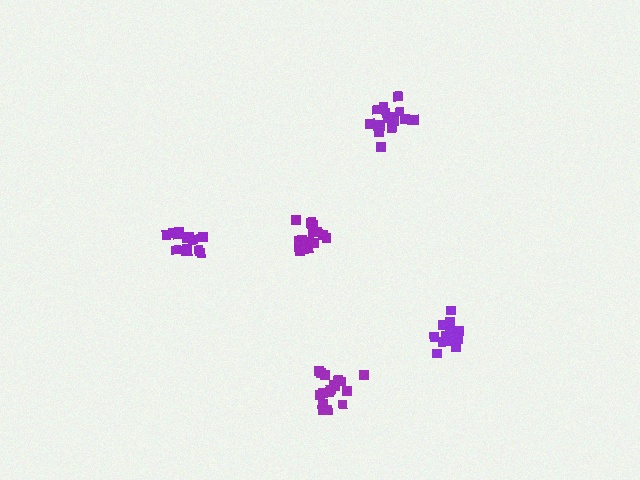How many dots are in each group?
Group 1: 18 dots, Group 2: 18 dots, Group 3: 14 dots, Group 4: 17 dots, Group 5: 15 dots (82 total).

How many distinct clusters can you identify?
There are 5 distinct clusters.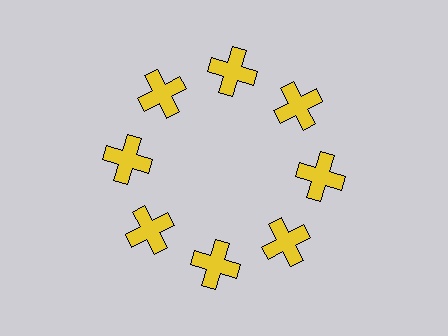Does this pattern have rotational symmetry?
Yes, this pattern has 8-fold rotational symmetry. It looks the same after rotating 45 degrees around the center.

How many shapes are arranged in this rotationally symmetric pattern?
There are 8 shapes, arranged in 8 groups of 1.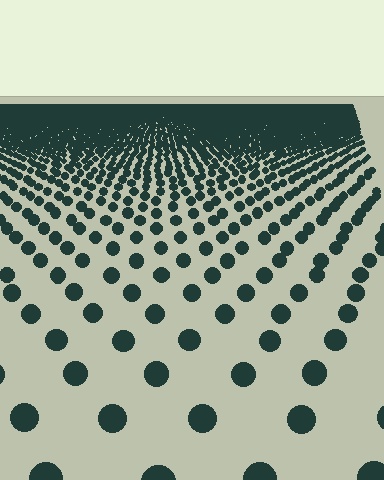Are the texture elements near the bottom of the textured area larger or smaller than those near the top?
Larger. Near the bottom, elements are closer to the viewer and appear at a bigger on-screen size.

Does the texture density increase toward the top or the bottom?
Density increases toward the top.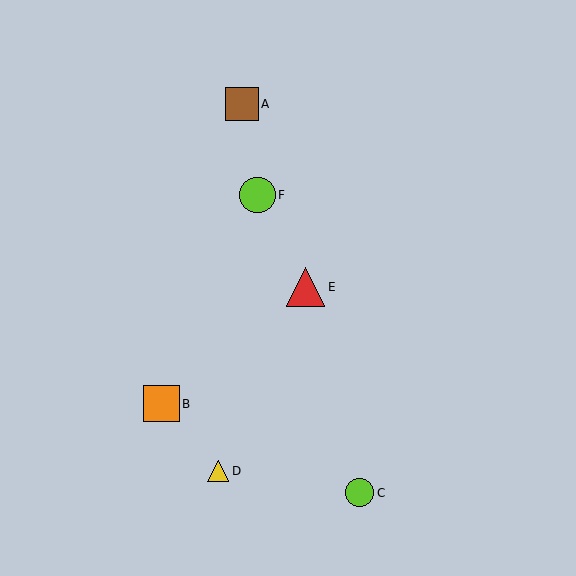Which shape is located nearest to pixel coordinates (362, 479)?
The lime circle (labeled C) at (360, 493) is nearest to that location.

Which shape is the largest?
The red triangle (labeled E) is the largest.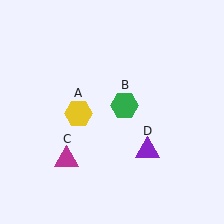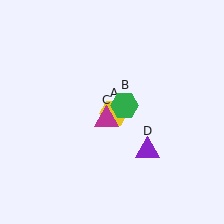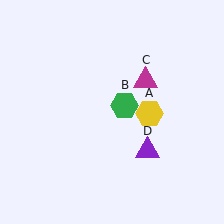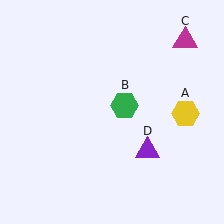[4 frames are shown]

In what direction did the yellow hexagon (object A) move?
The yellow hexagon (object A) moved right.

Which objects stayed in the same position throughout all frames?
Green hexagon (object B) and purple triangle (object D) remained stationary.